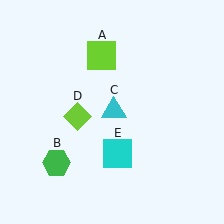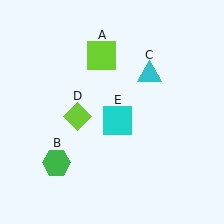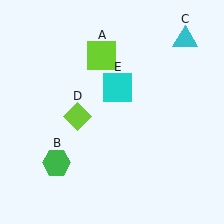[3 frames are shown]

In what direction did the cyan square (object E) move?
The cyan square (object E) moved up.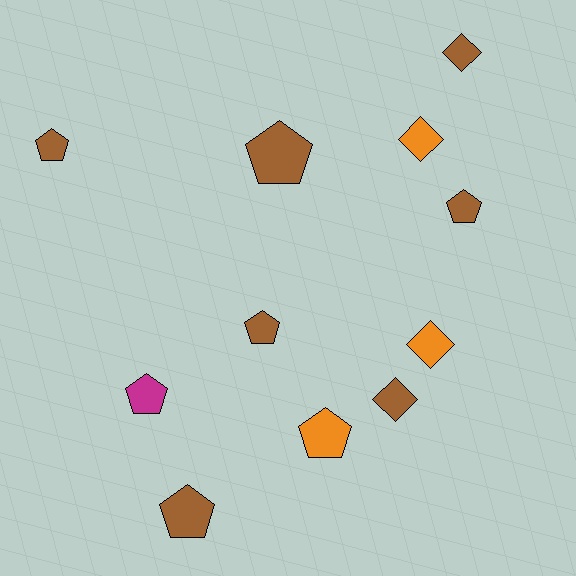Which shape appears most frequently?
Pentagon, with 7 objects.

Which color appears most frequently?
Brown, with 7 objects.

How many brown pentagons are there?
There are 5 brown pentagons.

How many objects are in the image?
There are 11 objects.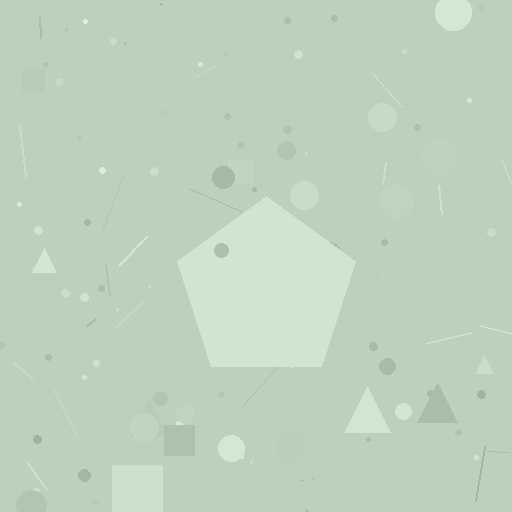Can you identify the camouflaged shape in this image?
The camouflaged shape is a pentagon.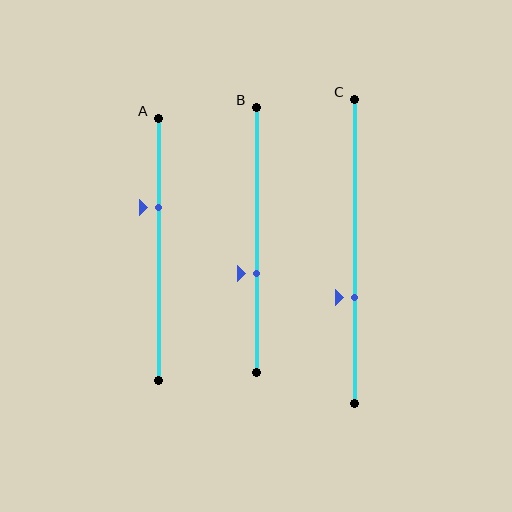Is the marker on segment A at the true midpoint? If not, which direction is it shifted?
No, the marker on segment A is shifted upward by about 16% of the segment length.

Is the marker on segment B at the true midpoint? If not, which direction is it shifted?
No, the marker on segment B is shifted downward by about 12% of the segment length.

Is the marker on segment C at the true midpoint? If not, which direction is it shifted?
No, the marker on segment C is shifted downward by about 15% of the segment length.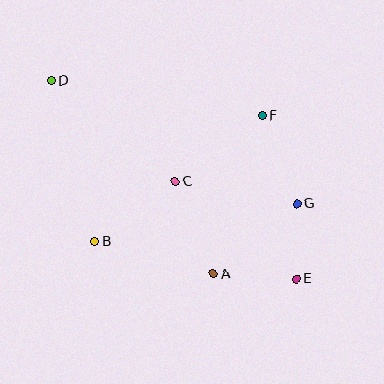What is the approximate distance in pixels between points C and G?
The distance between C and G is approximately 124 pixels.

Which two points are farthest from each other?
Points D and E are farthest from each other.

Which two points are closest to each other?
Points E and G are closest to each other.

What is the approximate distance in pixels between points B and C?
The distance between B and C is approximately 100 pixels.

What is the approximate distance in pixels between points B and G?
The distance between B and G is approximately 205 pixels.